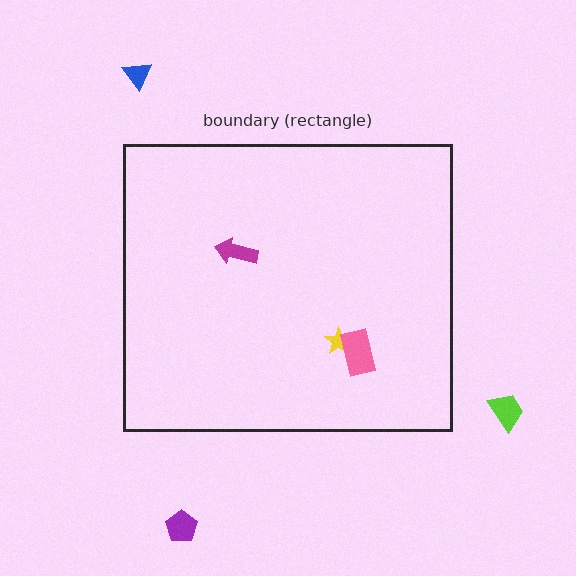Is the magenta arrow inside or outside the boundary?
Inside.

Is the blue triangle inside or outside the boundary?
Outside.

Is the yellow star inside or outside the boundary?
Inside.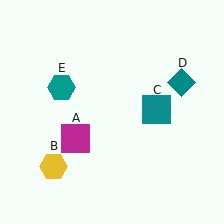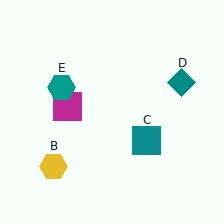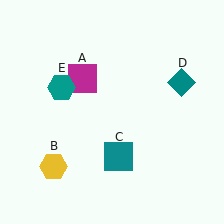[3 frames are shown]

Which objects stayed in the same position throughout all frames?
Yellow hexagon (object B) and teal diamond (object D) and teal hexagon (object E) remained stationary.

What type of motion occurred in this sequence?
The magenta square (object A), teal square (object C) rotated clockwise around the center of the scene.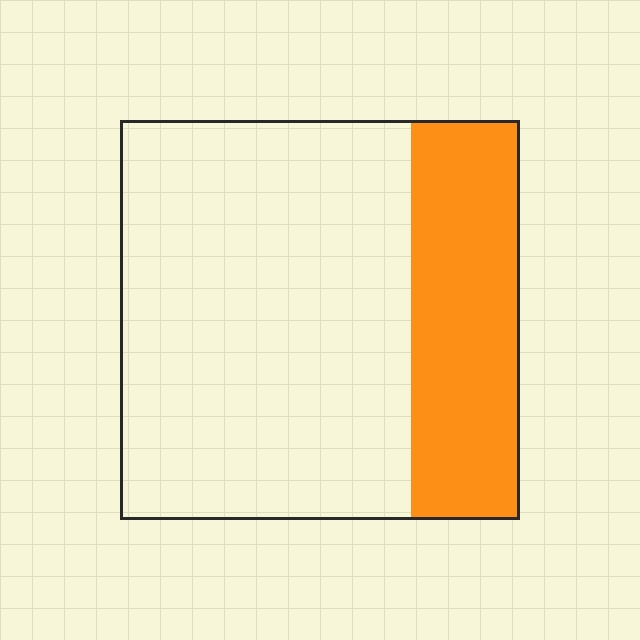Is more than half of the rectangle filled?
No.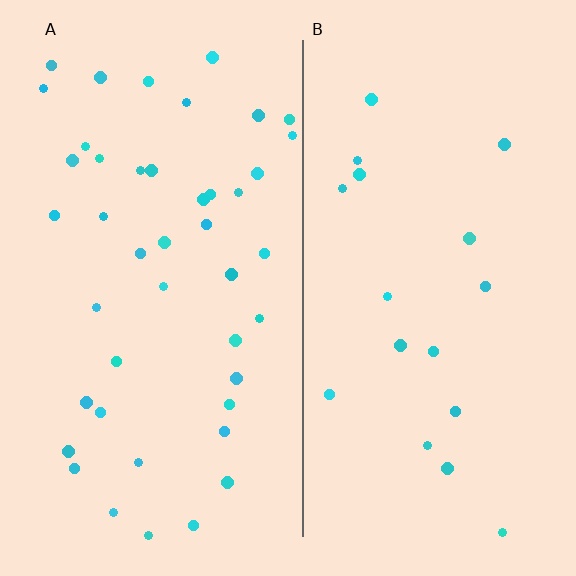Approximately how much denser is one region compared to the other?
Approximately 2.5× — region A over region B.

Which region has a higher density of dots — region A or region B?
A (the left).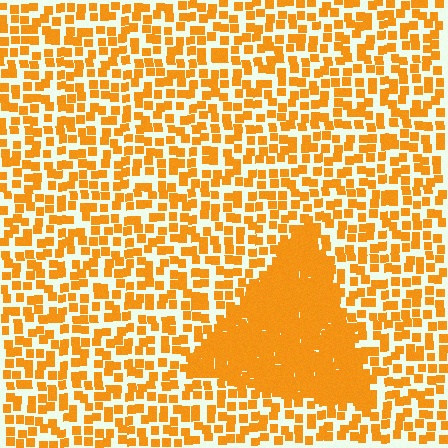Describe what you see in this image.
The image contains small orange elements arranged at two different densities. A triangle-shaped region is visible where the elements are more densely packed than the surrounding area.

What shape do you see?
I see a triangle.